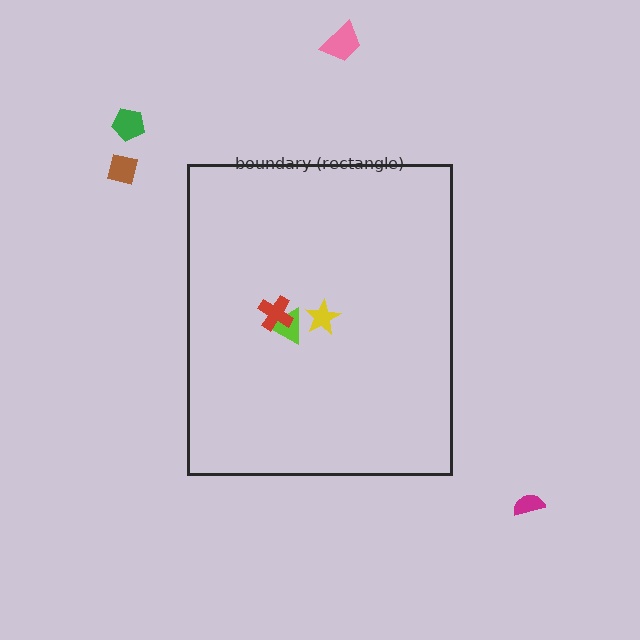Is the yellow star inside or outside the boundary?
Inside.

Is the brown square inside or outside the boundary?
Outside.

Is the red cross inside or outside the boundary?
Inside.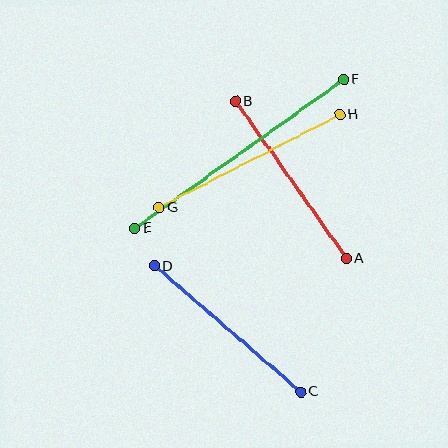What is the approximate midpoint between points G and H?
The midpoint is at approximately (250, 161) pixels.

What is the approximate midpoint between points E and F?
The midpoint is at approximately (239, 154) pixels.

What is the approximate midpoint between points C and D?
The midpoint is at approximately (228, 329) pixels.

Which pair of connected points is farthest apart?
Points E and F are farthest apart.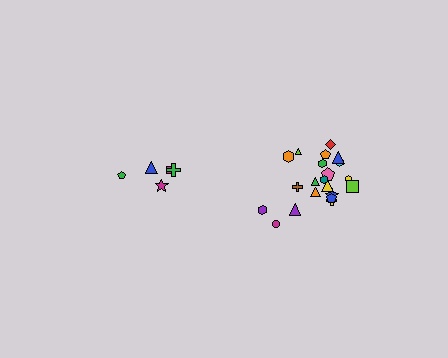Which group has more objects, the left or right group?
The right group.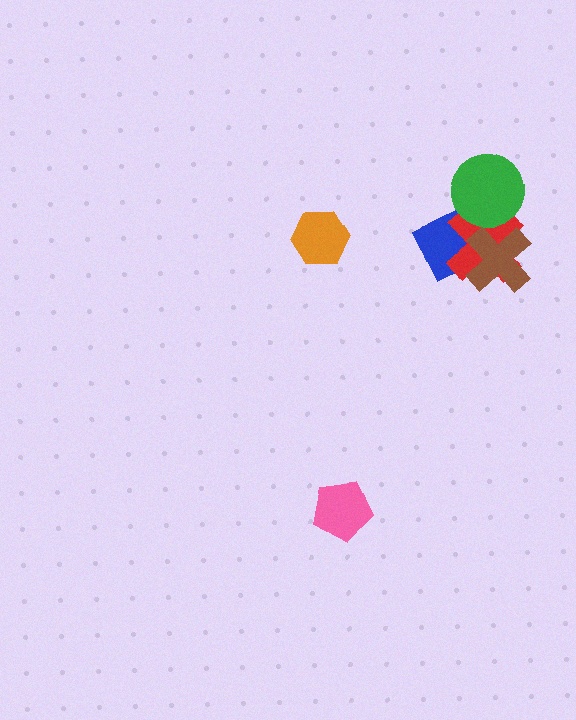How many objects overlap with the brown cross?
2 objects overlap with the brown cross.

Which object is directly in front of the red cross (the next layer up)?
The brown cross is directly in front of the red cross.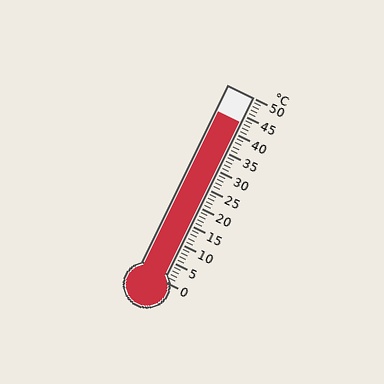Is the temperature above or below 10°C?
The temperature is above 10°C.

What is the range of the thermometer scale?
The thermometer scale ranges from 0°C to 50°C.